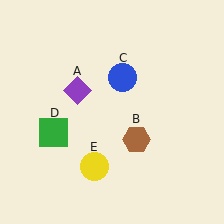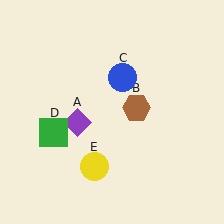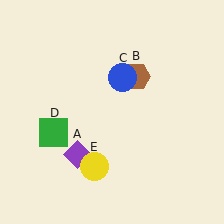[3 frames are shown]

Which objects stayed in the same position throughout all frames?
Blue circle (object C) and green square (object D) and yellow circle (object E) remained stationary.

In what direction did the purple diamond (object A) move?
The purple diamond (object A) moved down.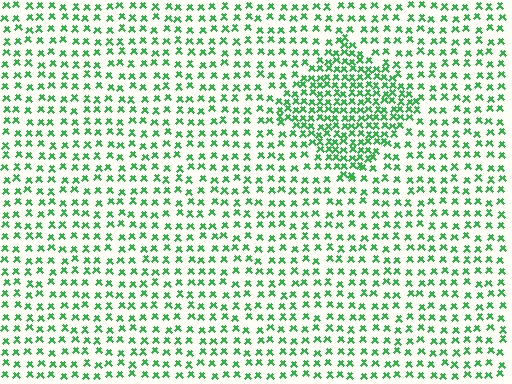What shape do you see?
I see a diamond.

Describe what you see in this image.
The image contains small green elements arranged at two different densities. A diamond-shaped region is visible where the elements are more densely packed than the surrounding area.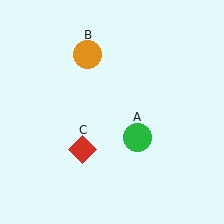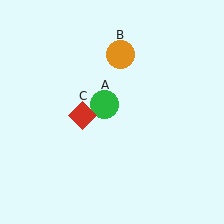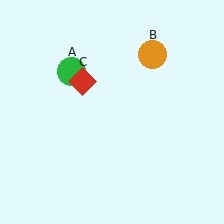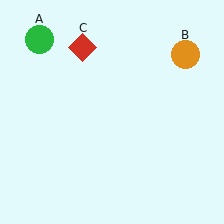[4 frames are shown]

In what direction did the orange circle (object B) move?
The orange circle (object B) moved right.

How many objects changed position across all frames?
3 objects changed position: green circle (object A), orange circle (object B), red diamond (object C).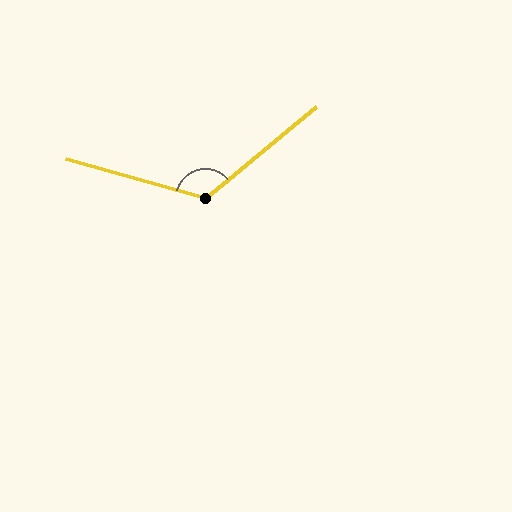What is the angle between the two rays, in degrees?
Approximately 124 degrees.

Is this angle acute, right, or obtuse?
It is obtuse.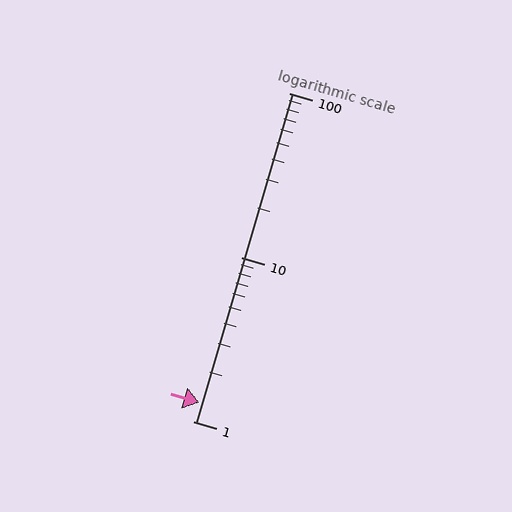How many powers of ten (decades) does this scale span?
The scale spans 2 decades, from 1 to 100.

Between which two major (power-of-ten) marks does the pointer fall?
The pointer is between 1 and 10.